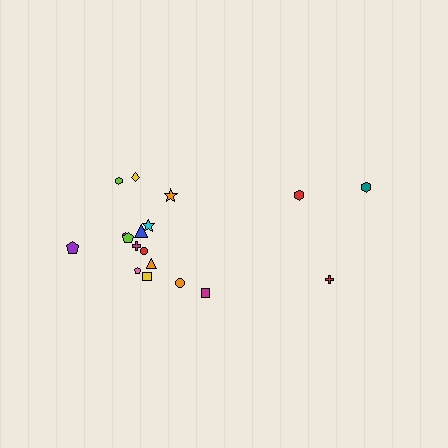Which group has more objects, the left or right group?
The left group.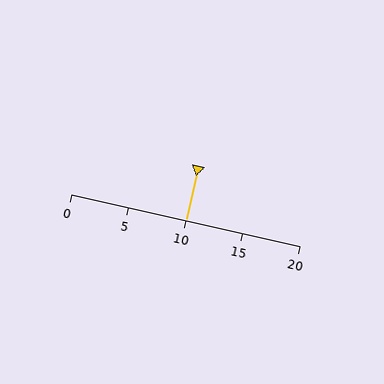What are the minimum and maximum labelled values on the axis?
The axis runs from 0 to 20.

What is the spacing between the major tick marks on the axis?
The major ticks are spaced 5 apart.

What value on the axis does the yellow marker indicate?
The marker indicates approximately 10.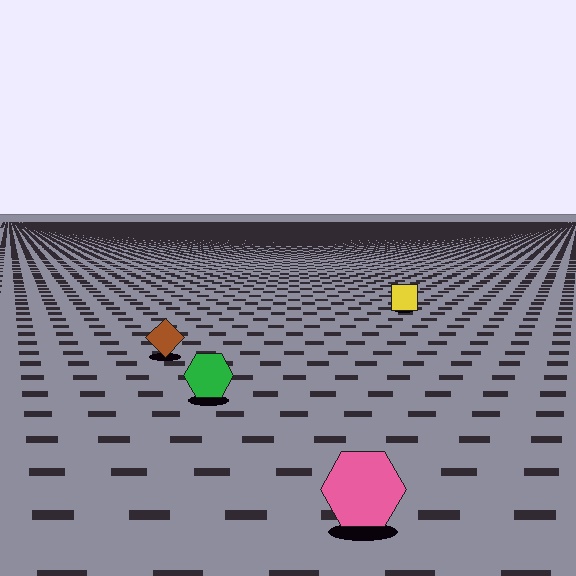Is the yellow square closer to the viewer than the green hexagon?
No. The green hexagon is closer — you can tell from the texture gradient: the ground texture is coarser near it.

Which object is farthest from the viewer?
The yellow square is farthest from the viewer. It appears smaller and the ground texture around it is denser.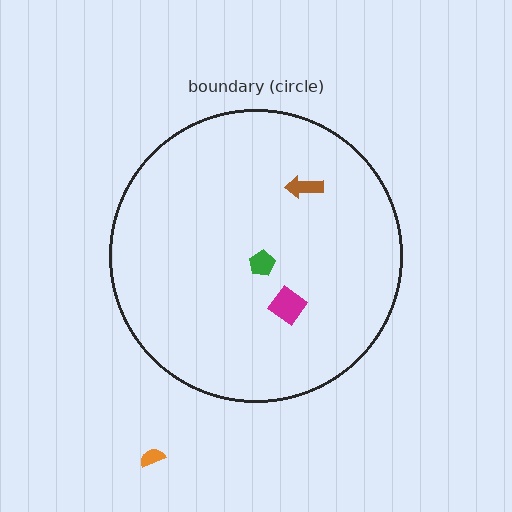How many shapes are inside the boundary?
3 inside, 1 outside.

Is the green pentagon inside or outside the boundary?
Inside.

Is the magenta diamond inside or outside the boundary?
Inside.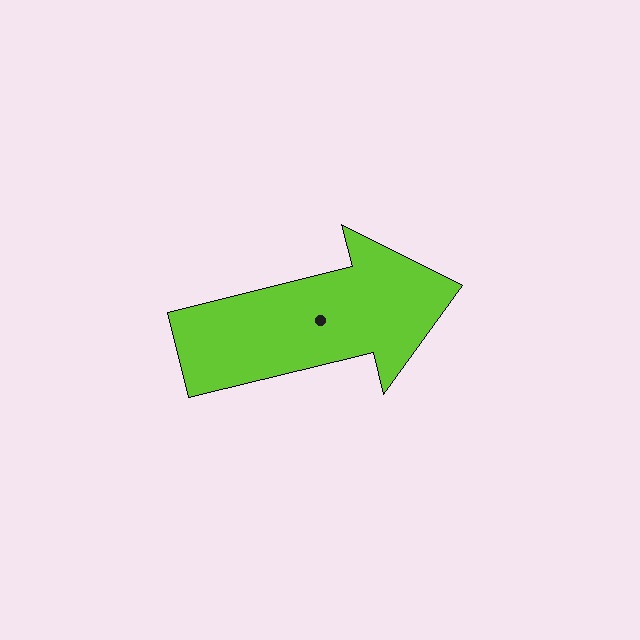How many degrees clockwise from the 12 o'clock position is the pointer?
Approximately 76 degrees.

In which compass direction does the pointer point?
East.